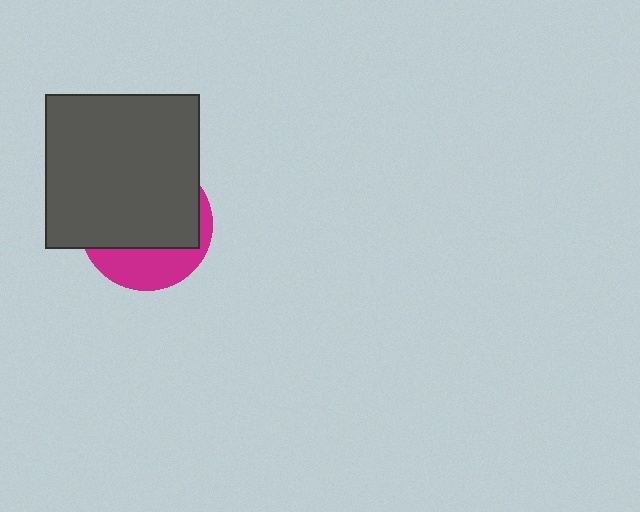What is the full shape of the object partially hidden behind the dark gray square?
The partially hidden object is a magenta circle.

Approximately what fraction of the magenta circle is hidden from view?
Roughly 69% of the magenta circle is hidden behind the dark gray square.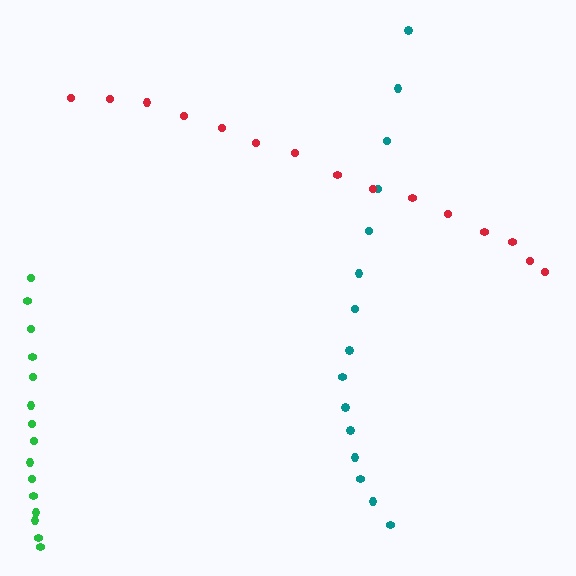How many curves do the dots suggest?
There are 3 distinct paths.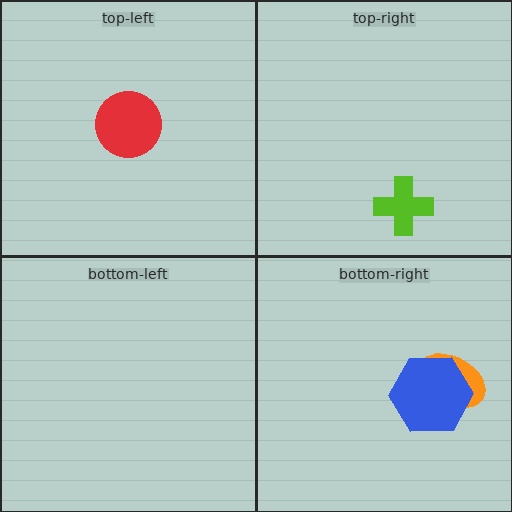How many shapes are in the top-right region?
1.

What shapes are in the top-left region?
The red circle.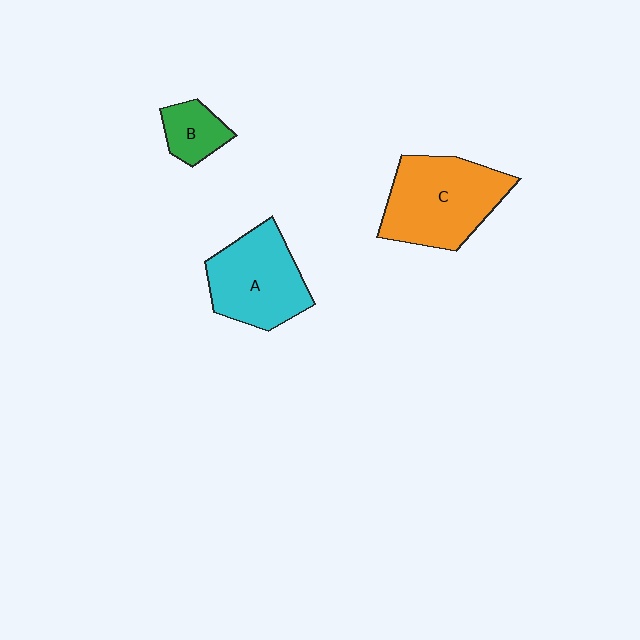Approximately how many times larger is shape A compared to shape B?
Approximately 2.4 times.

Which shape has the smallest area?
Shape B (green).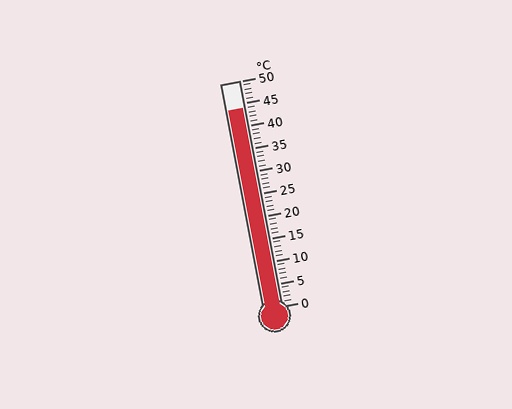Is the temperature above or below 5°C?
The temperature is above 5°C.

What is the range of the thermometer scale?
The thermometer scale ranges from 0°C to 50°C.